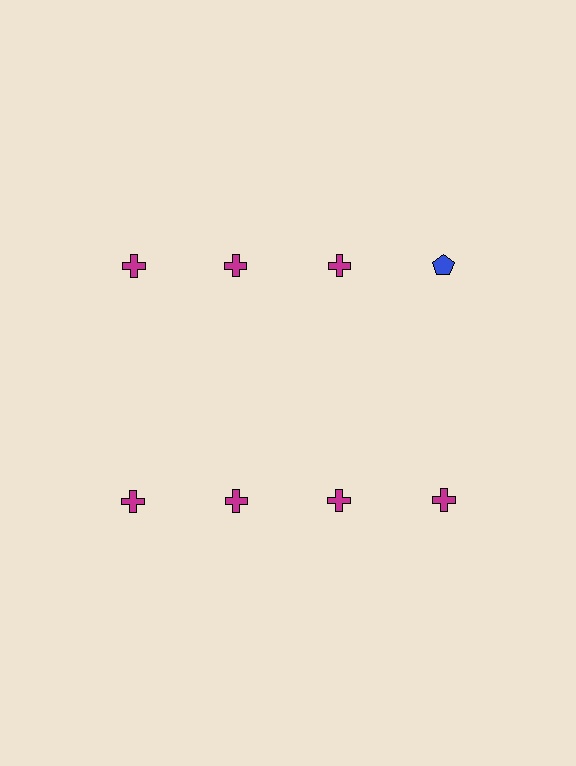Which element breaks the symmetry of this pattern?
The blue pentagon in the top row, second from right column breaks the symmetry. All other shapes are magenta crosses.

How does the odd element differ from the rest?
It differs in both color (blue instead of magenta) and shape (pentagon instead of cross).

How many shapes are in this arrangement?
There are 8 shapes arranged in a grid pattern.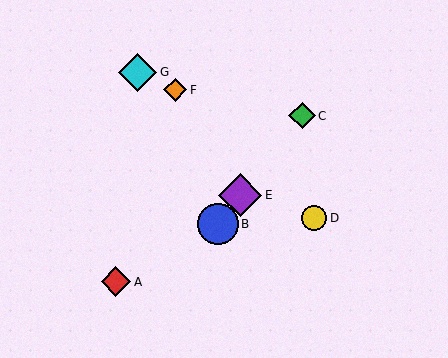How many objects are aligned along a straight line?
3 objects (B, C, E) are aligned along a straight line.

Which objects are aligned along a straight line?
Objects B, C, E are aligned along a straight line.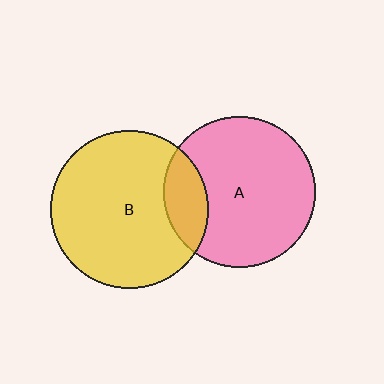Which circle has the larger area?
Circle B (yellow).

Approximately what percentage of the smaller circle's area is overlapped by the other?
Approximately 20%.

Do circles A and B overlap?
Yes.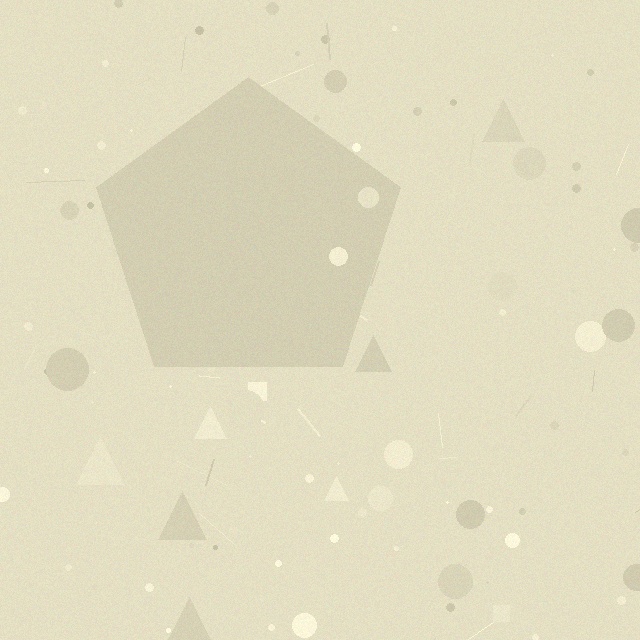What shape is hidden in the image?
A pentagon is hidden in the image.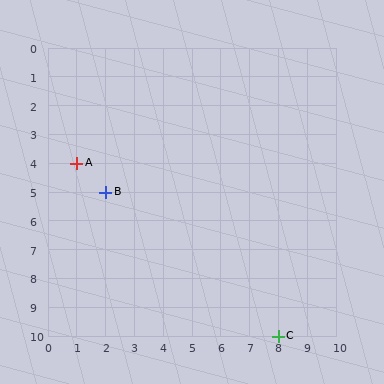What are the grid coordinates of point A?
Point A is at grid coordinates (1, 4).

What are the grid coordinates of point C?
Point C is at grid coordinates (8, 10).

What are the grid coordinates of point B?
Point B is at grid coordinates (2, 5).